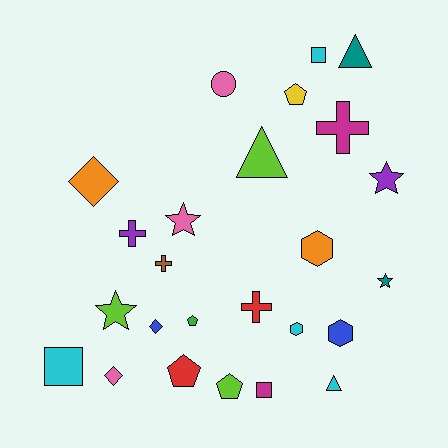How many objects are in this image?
There are 25 objects.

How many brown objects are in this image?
There is 1 brown object.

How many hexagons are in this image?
There are 3 hexagons.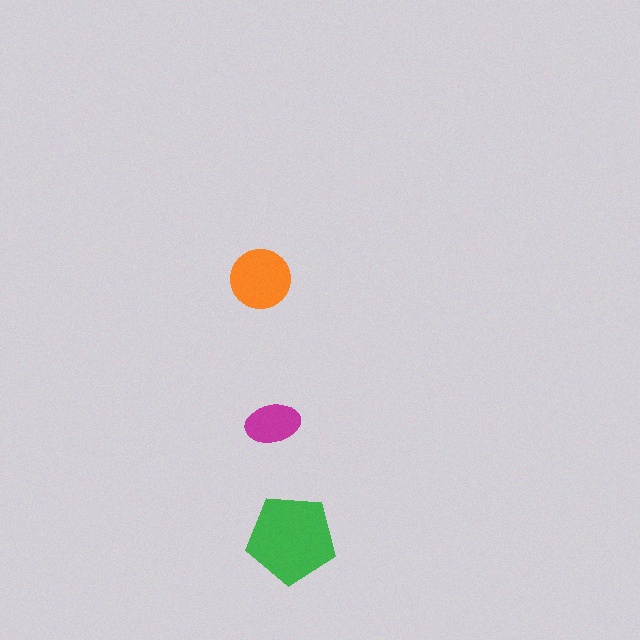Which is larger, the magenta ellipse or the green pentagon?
The green pentagon.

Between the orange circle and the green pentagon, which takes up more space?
The green pentagon.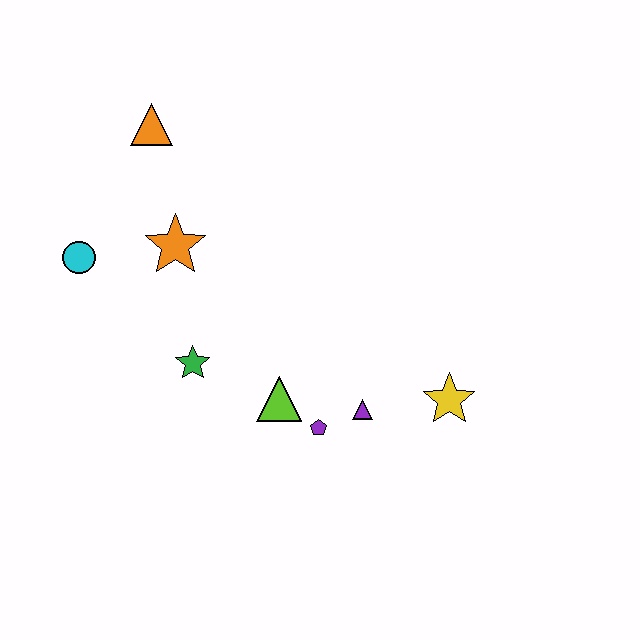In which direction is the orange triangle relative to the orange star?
The orange triangle is above the orange star.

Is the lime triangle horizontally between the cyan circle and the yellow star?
Yes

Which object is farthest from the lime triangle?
The orange triangle is farthest from the lime triangle.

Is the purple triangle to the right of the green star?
Yes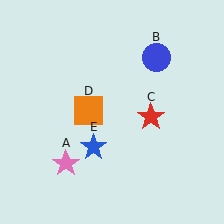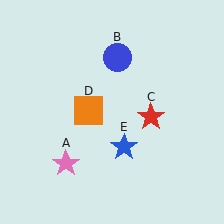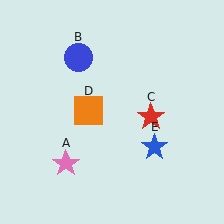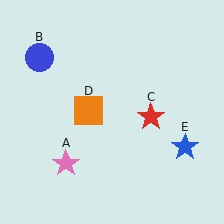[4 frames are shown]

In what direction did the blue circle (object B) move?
The blue circle (object B) moved left.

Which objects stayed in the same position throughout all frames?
Pink star (object A) and red star (object C) and orange square (object D) remained stationary.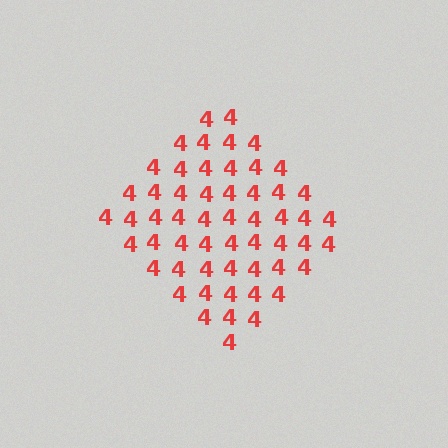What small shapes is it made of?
It is made of small digit 4's.